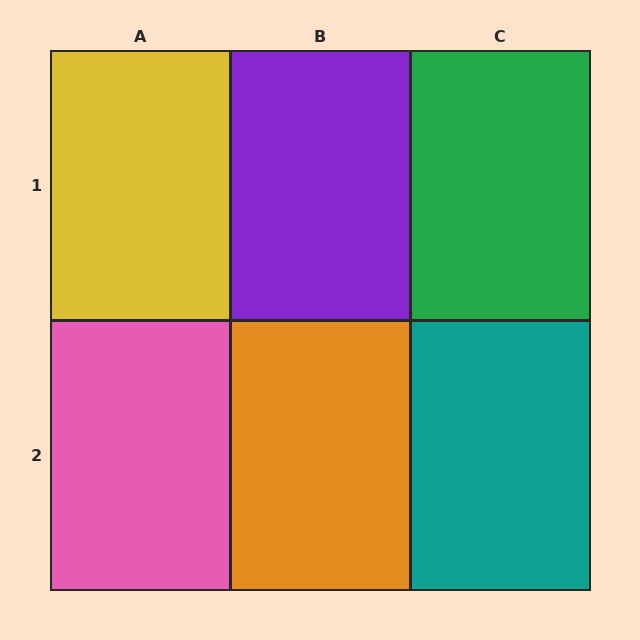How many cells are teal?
1 cell is teal.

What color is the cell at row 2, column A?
Pink.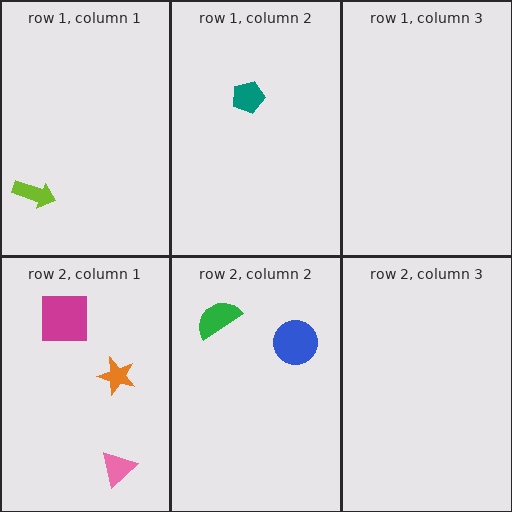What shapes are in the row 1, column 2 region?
The teal pentagon.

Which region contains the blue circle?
The row 2, column 2 region.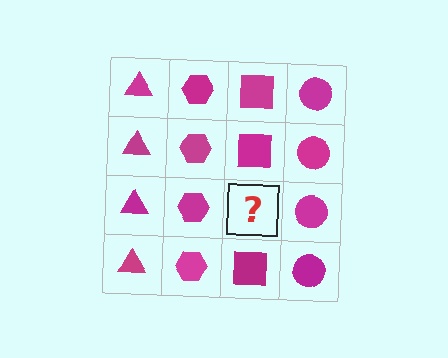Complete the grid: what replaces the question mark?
The question mark should be replaced with a magenta square.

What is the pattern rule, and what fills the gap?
The rule is that each column has a consistent shape. The gap should be filled with a magenta square.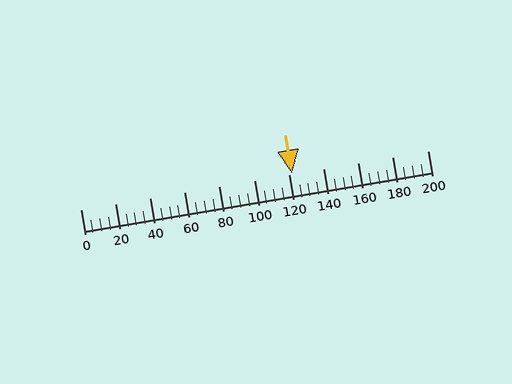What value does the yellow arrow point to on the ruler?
The yellow arrow points to approximately 122.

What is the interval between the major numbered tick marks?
The major tick marks are spaced 20 units apart.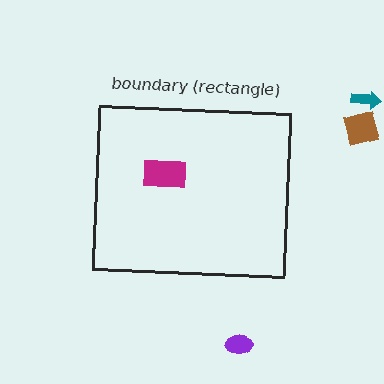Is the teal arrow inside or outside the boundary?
Outside.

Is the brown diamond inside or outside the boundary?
Outside.